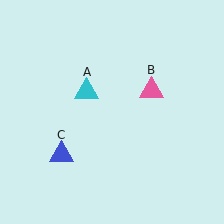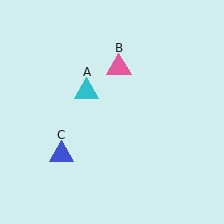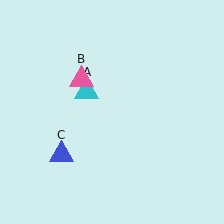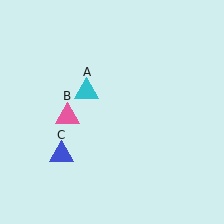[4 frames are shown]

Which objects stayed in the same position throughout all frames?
Cyan triangle (object A) and blue triangle (object C) remained stationary.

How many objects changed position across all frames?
1 object changed position: pink triangle (object B).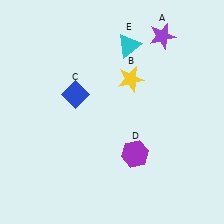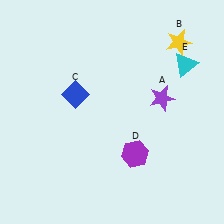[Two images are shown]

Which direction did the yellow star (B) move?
The yellow star (B) moved right.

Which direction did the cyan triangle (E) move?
The cyan triangle (E) moved right.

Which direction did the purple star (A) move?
The purple star (A) moved down.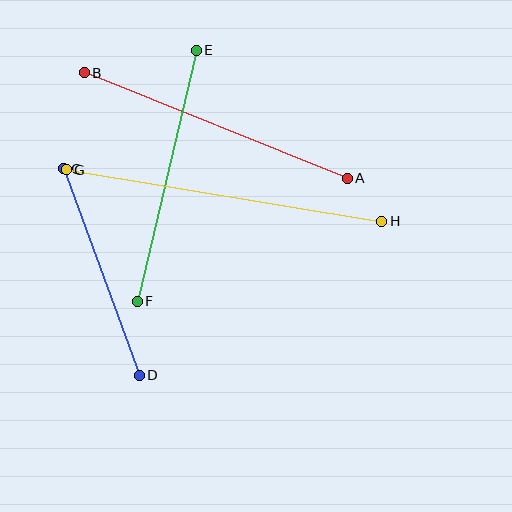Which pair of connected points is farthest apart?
Points G and H are farthest apart.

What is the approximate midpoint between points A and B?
The midpoint is at approximately (216, 125) pixels.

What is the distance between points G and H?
The distance is approximately 320 pixels.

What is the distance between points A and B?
The distance is approximately 283 pixels.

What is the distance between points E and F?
The distance is approximately 258 pixels.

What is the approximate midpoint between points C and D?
The midpoint is at approximately (101, 272) pixels.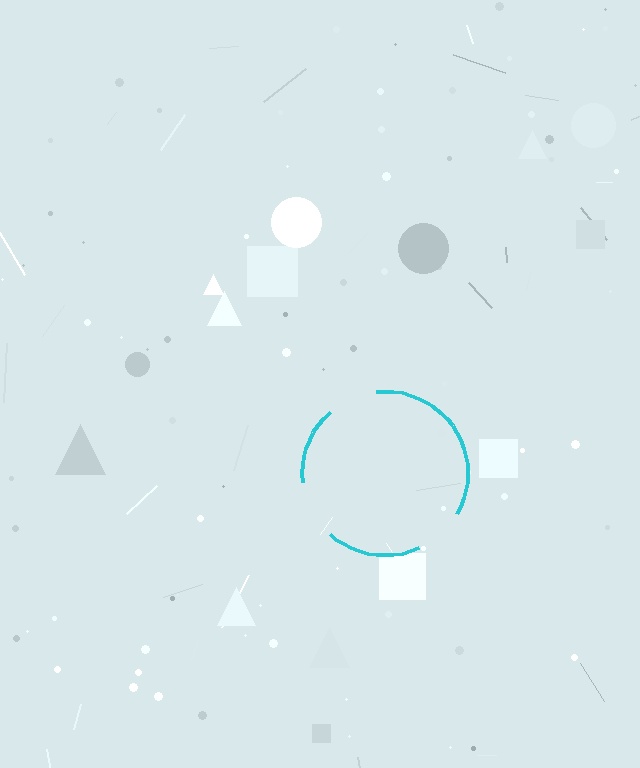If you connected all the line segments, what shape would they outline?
They would outline a circle.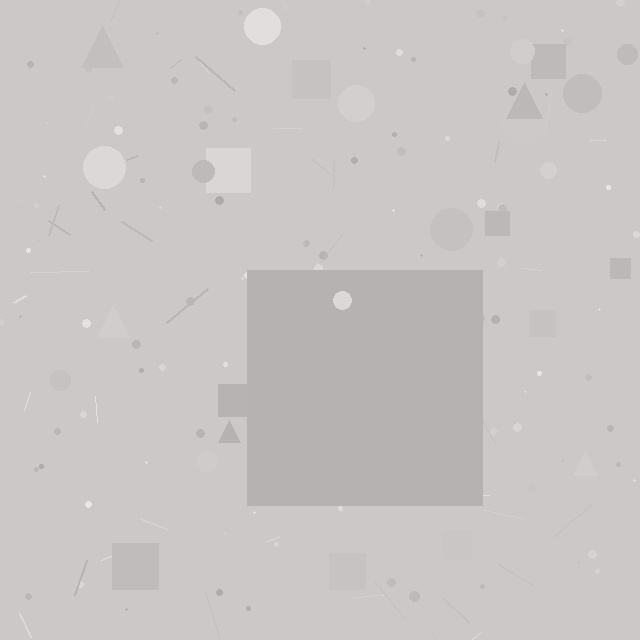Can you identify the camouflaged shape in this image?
The camouflaged shape is a square.